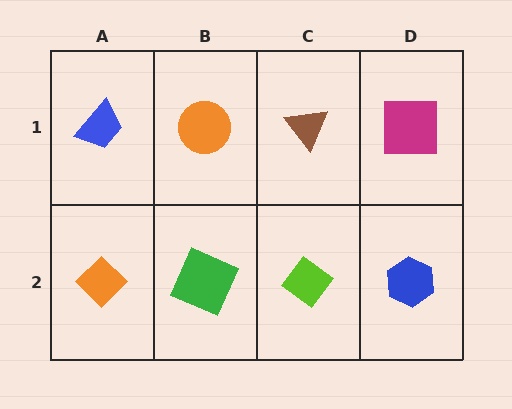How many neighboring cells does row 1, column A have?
2.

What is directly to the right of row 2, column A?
A green square.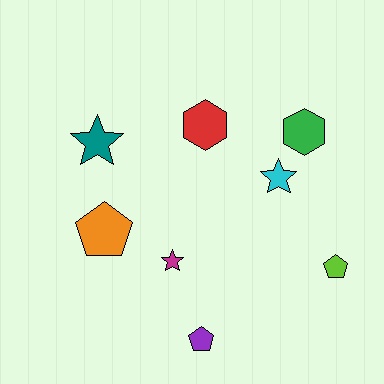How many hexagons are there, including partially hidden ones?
There are 2 hexagons.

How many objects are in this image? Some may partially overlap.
There are 8 objects.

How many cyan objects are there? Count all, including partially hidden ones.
There is 1 cyan object.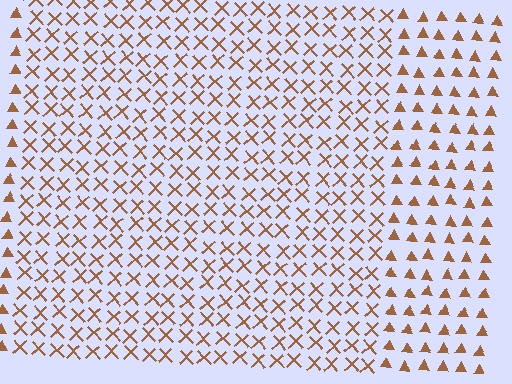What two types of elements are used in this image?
The image uses X marks inside the rectangle region and triangles outside it.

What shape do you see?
I see a rectangle.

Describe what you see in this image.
The image is filled with small brown elements arranged in a uniform grid. A rectangle-shaped region contains X marks, while the surrounding area contains triangles. The boundary is defined purely by the change in element shape.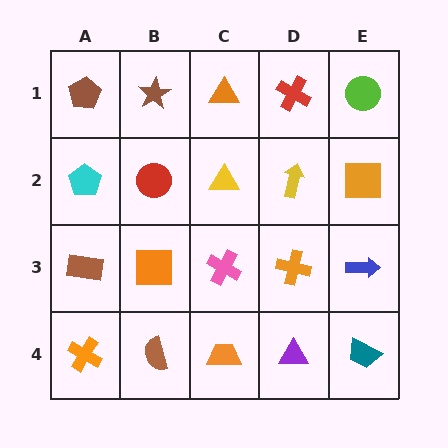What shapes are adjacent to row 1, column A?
A cyan pentagon (row 2, column A), a brown star (row 1, column B).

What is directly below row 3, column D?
A purple triangle.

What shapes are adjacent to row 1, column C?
A yellow triangle (row 2, column C), a brown star (row 1, column B), a red cross (row 1, column D).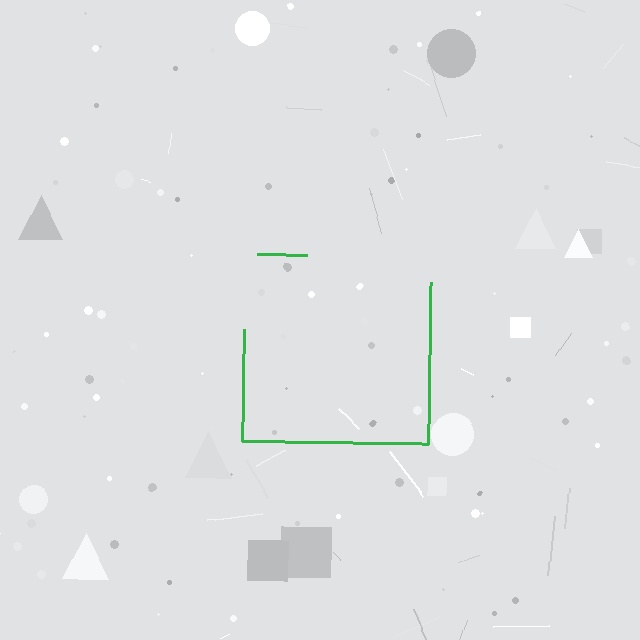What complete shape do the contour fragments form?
The contour fragments form a square.